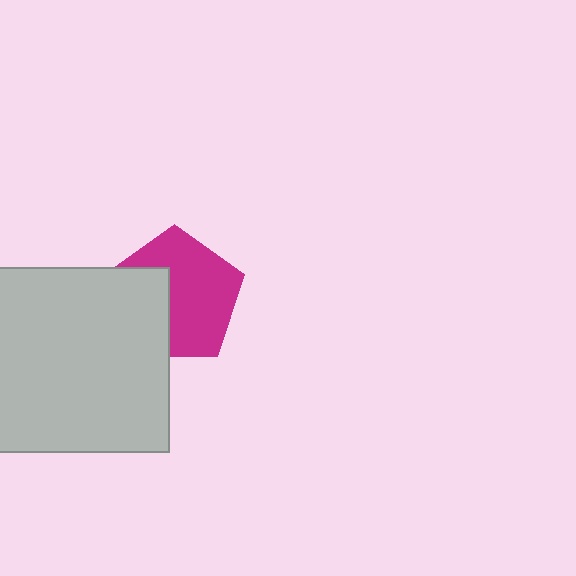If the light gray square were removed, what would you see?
You would see the complete magenta pentagon.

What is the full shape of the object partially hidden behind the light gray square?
The partially hidden object is a magenta pentagon.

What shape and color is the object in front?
The object in front is a light gray square.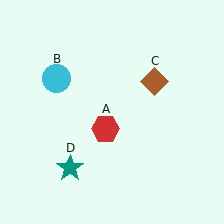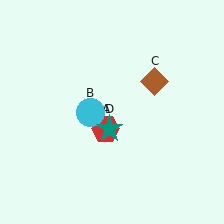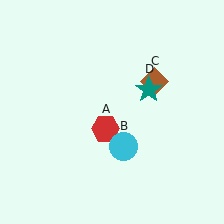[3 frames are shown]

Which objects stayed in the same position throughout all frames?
Red hexagon (object A) and brown diamond (object C) remained stationary.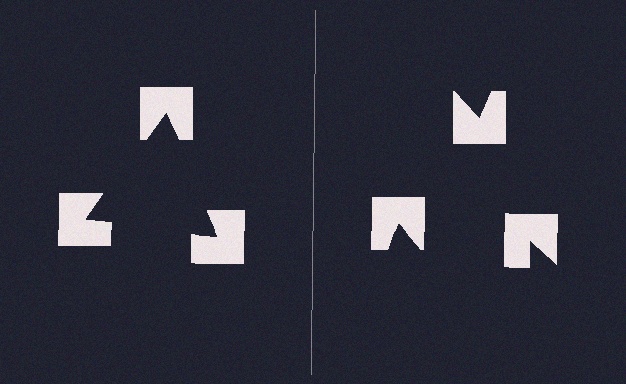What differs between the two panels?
The notched squares are positioned identically on both sides; only the wedge orientations differ. On the left they align to a triangle; on the right they are misaligned.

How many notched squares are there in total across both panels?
6 — 3 on each side.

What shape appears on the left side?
An illusory triangle.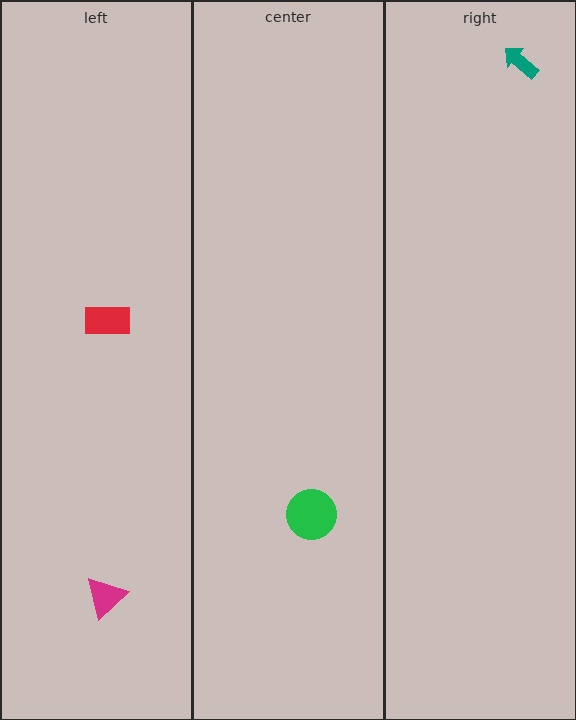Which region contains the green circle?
The center region.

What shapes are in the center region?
The green circle.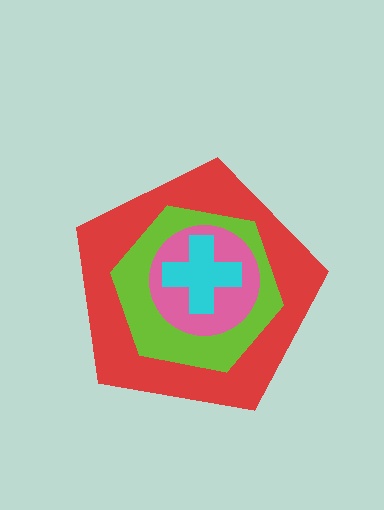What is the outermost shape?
The red pentagon.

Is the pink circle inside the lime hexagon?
Yes.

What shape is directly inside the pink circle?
The cyan cross.